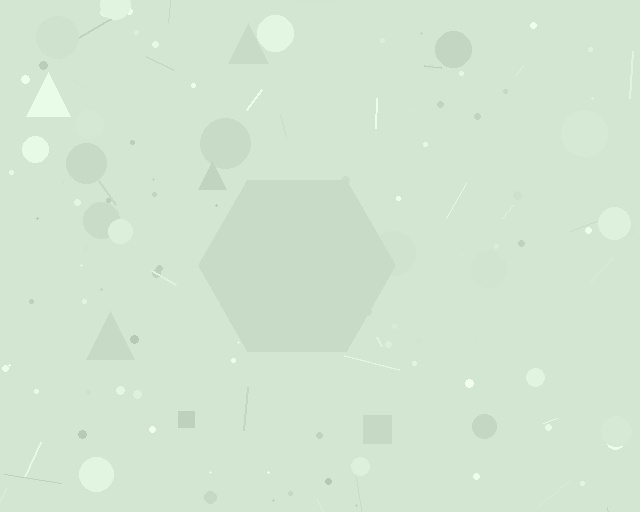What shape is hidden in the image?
A hexagon is hidden in the image.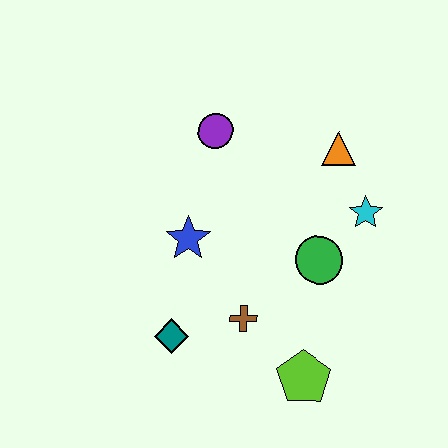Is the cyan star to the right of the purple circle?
Yes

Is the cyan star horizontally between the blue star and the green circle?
No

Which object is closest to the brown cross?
The teal diamond is closest to the brown cross.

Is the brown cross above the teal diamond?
Yes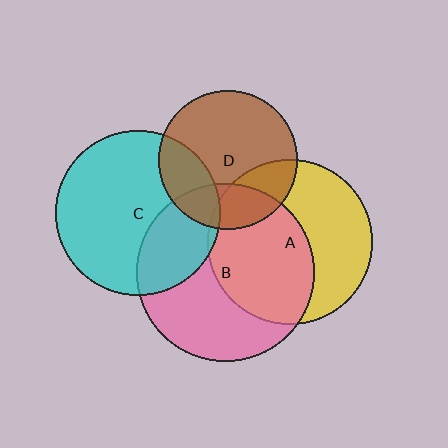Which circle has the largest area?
Circle B (pink).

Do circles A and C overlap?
Yes.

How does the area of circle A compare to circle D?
Approximately 1.4 times.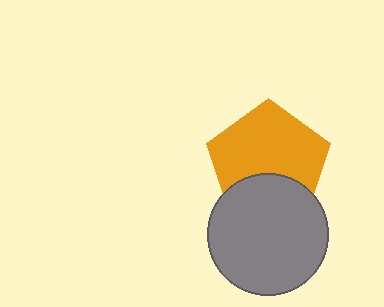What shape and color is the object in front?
The object in front is a gray circle.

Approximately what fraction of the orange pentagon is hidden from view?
Roughly 31% of the orange pentagon is hidden behind the gray circle.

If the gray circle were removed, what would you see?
You would see the complete orange pentagon.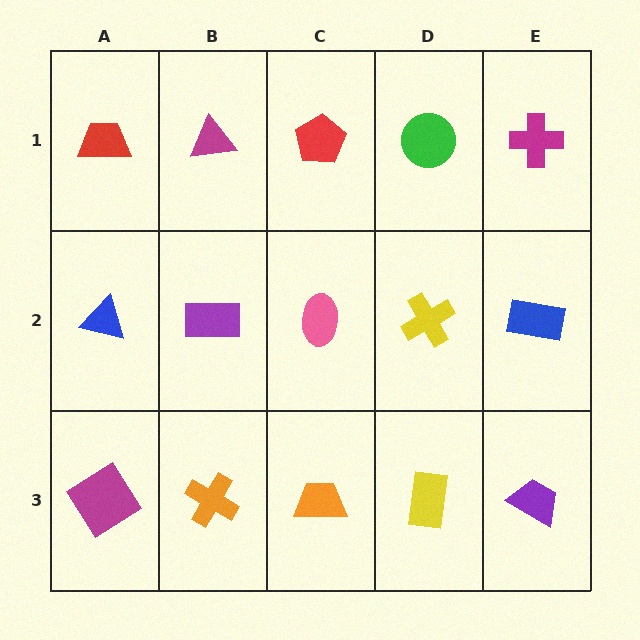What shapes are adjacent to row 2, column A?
A red trapezoid (row 1, column A), a magenta diamond (row 3, column A), a purple rectangle (row 2, column B).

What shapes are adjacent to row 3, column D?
A yellow cross (row 2, column D), an orange trapezoid (row 3, column C), a purple trapezoid (row 3, column E).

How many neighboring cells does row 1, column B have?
3.